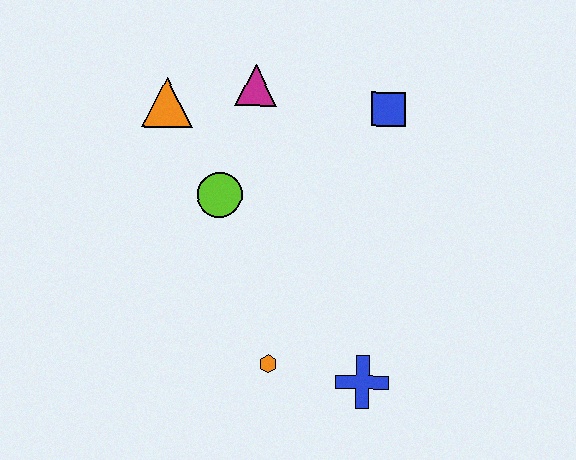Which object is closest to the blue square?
The magenta triangle is closest to the blue square.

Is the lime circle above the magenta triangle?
No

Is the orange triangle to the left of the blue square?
Yes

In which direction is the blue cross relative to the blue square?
The blue cross is below the blue square.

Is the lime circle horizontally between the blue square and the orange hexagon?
No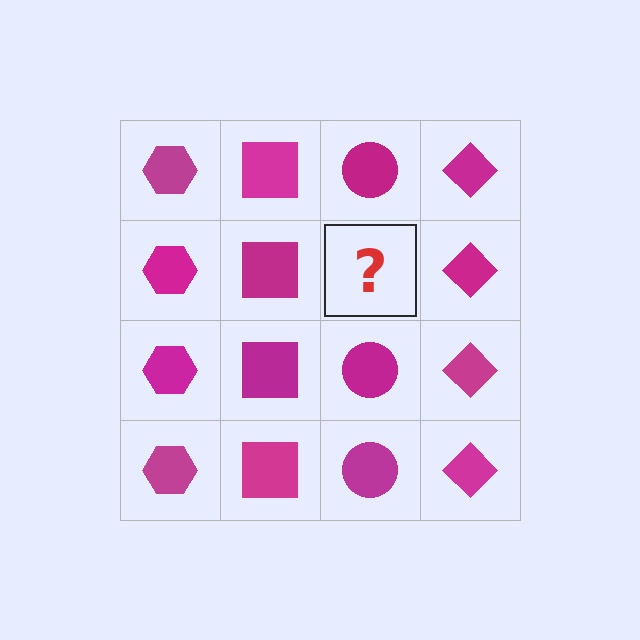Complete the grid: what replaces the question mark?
The question mark should be replaced with a magenta circle.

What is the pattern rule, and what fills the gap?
The rule is that each column has a consistent shape. The gap should be filled with a magenta circle.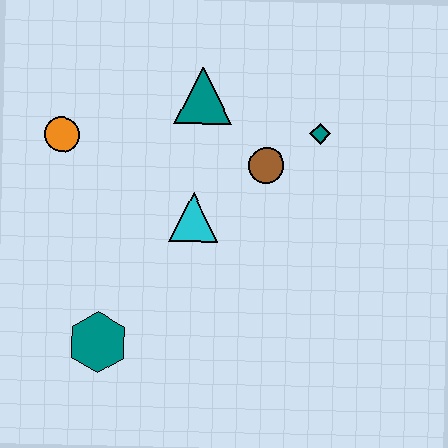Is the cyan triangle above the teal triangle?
No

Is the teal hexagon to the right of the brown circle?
No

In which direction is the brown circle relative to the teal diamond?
The brown circle is to the left of the teal diamond.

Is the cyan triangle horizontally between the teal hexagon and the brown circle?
Yes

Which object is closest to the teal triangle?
The brown circle is closest to the teal triangle.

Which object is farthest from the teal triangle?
The teal hexagon is farthest from the teal triangle.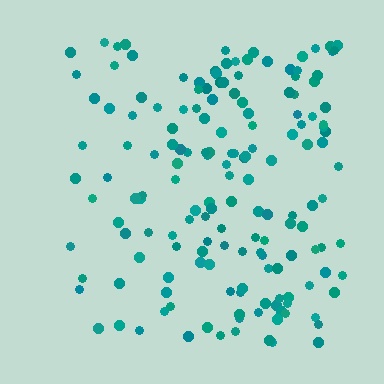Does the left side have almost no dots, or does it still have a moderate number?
Still a moderate number, just noticeably fewer than the right.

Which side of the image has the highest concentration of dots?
The right.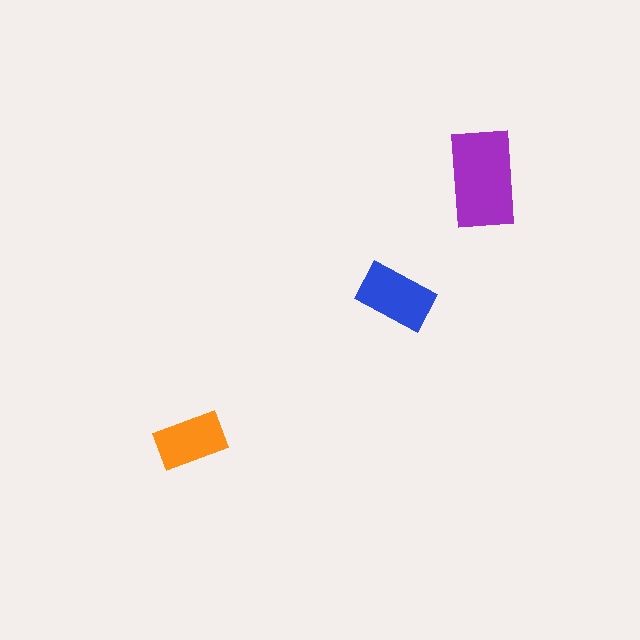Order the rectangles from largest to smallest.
the purple one, the blue one, the orange one.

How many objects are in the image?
There are 3 objects in the image.